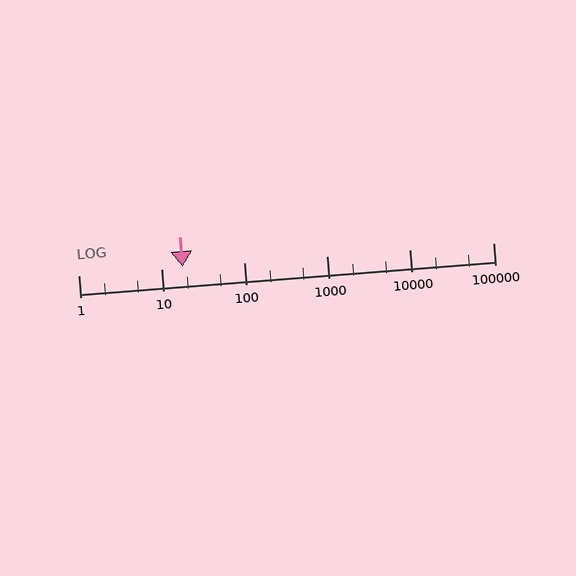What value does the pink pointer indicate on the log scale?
The pointer indicates approximately 18.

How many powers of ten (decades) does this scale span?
The scale spans 5 decades, from 1 to 100000.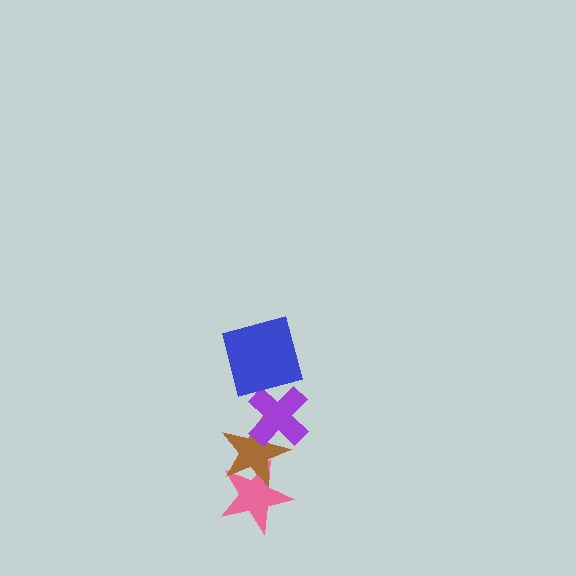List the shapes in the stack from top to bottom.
From top to bottom: the blue square, the purple cross, the brown star, the pink star.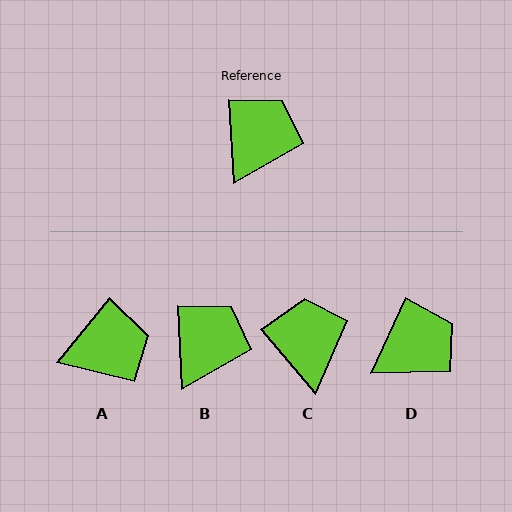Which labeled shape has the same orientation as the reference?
B.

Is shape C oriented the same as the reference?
No, it is off by about 37 degrees.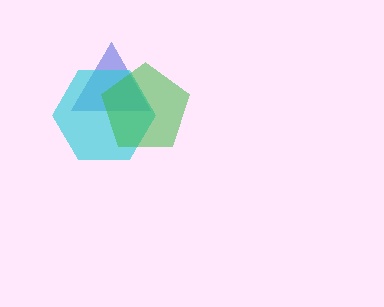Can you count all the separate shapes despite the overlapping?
Yes, there are 3 separate shapes.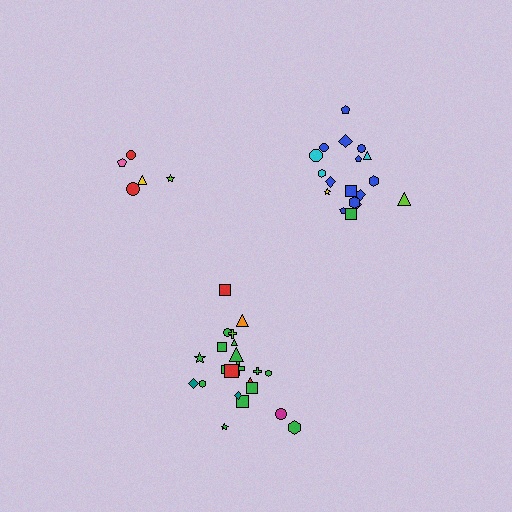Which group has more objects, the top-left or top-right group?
The top-right group.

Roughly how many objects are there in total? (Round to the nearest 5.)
Roughly 45 objects in total.